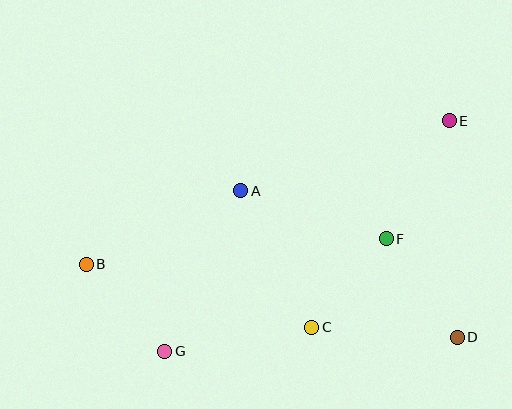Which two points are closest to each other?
Points C and F are closest to each other.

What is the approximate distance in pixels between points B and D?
The distance between B and D is approximately 378 pixels.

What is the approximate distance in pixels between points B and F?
The distance between B and F is approximately 301 pixels.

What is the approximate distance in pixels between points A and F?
The distance between A and F is approximately 153 pixels.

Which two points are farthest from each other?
Points B and E are farthest from each other.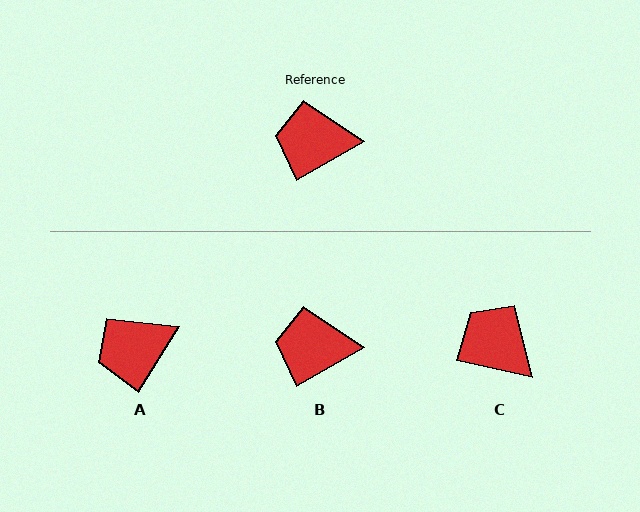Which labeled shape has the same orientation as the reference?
B.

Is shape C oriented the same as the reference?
No, it is off by about 42 degrees.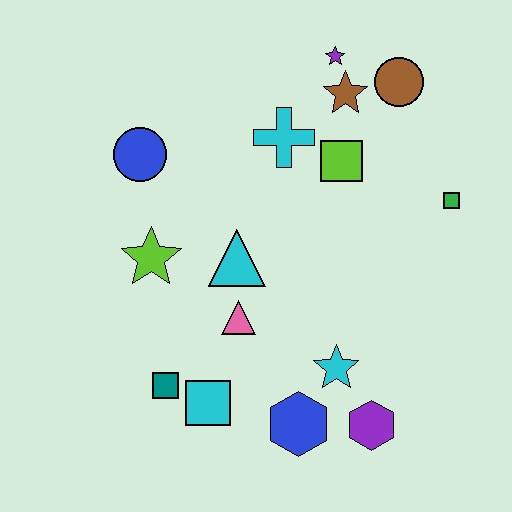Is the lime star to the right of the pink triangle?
No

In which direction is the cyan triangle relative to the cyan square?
The cyan triangle is above the cyan square.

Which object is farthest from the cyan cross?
The purple hexagon is farthest from the cyan cross.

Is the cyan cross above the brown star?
No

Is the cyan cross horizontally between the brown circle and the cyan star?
No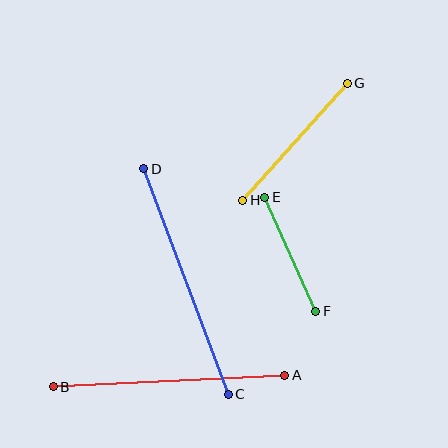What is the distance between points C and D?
The distance is approximately 241 pixels.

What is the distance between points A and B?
The distance is approximately 231 pixels.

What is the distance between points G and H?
The distance is approximately 157 pixels.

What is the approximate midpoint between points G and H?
The midpoint is at approximately (295, 142) pixels.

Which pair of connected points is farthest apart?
Points C and D are farthest apart.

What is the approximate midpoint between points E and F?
The midpoint is at approximately (290, 254) pixels.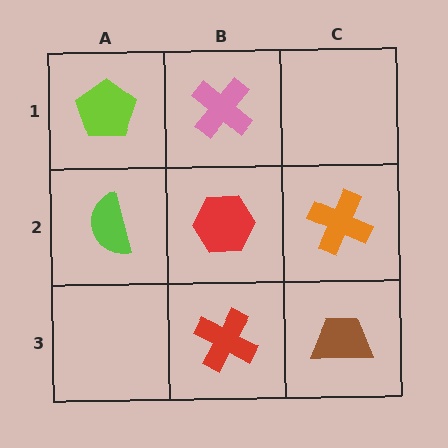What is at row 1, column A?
A lime pentagon.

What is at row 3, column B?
A red cross.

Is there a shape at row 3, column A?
No, that cell is empty.